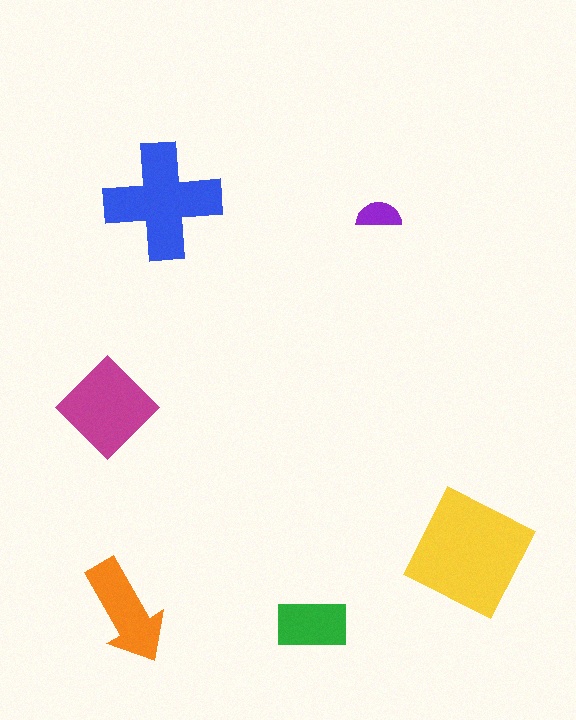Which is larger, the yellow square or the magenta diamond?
The yellow square.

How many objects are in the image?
There are 6 objects in the image.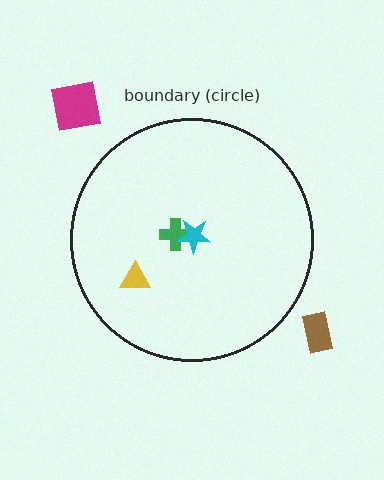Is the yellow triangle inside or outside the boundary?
Inside.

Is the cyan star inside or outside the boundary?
Inside.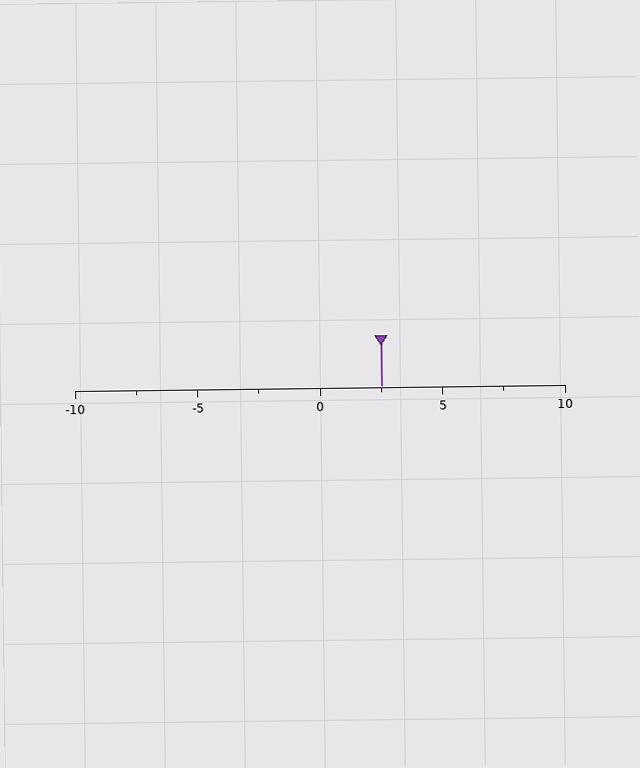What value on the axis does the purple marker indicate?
The marker indicates approximately 2.5.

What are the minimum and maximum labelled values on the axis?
The axis runs from -10 to 10.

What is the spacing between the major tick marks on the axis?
The major ticks are spaced 5 apart.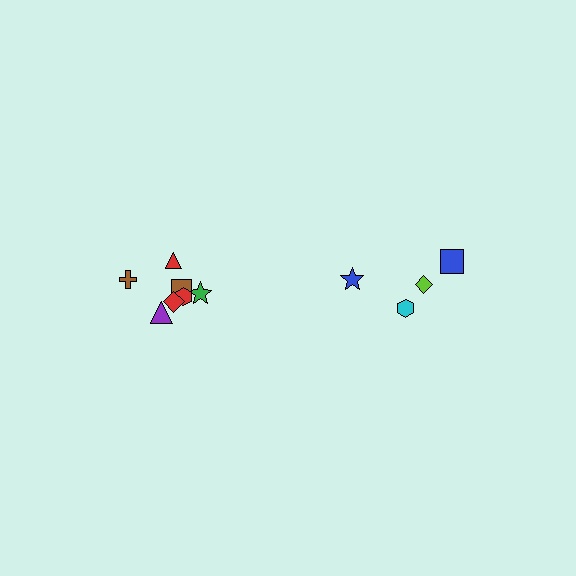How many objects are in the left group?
There are 7 objects.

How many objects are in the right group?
There are 4 objects.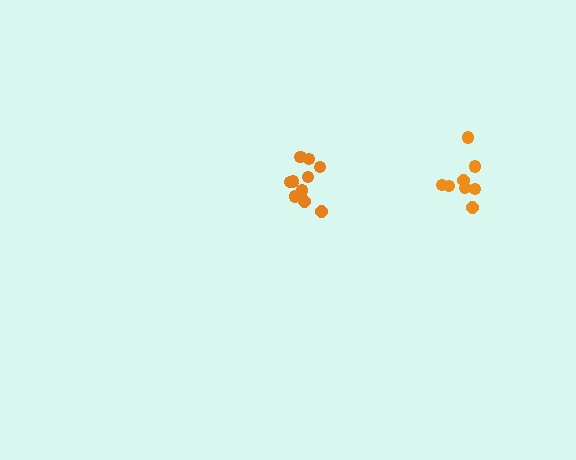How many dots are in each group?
Group 1: 10 dots, Group 2: 8 dots (18 total).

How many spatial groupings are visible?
There are 2 spatial groupings.